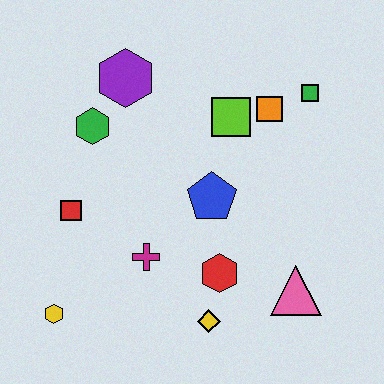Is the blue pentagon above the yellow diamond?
Yes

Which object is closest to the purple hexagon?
The green hexagon is closest to the purple hexagon.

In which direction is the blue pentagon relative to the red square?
The blue pentagon is to the right of the red square.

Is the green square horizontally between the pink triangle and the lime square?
No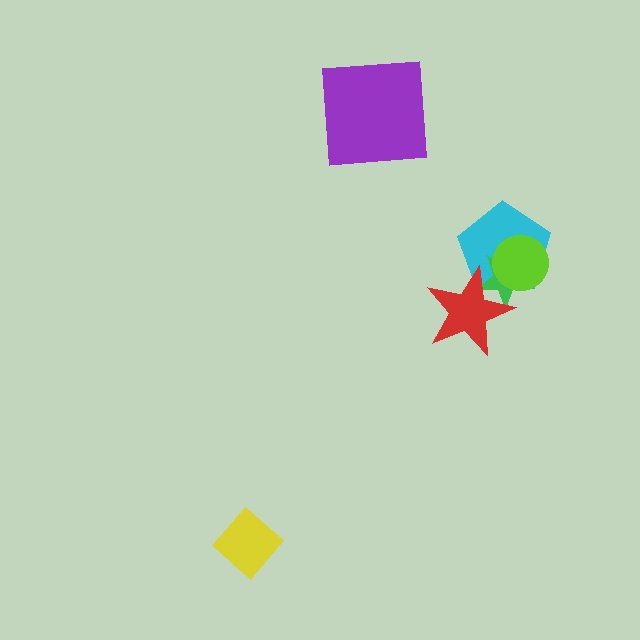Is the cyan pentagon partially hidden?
Yes, it is partially covered by another shape.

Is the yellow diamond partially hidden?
No, no other shape covers it.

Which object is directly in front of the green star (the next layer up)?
The lime circle is directly in front of the green star.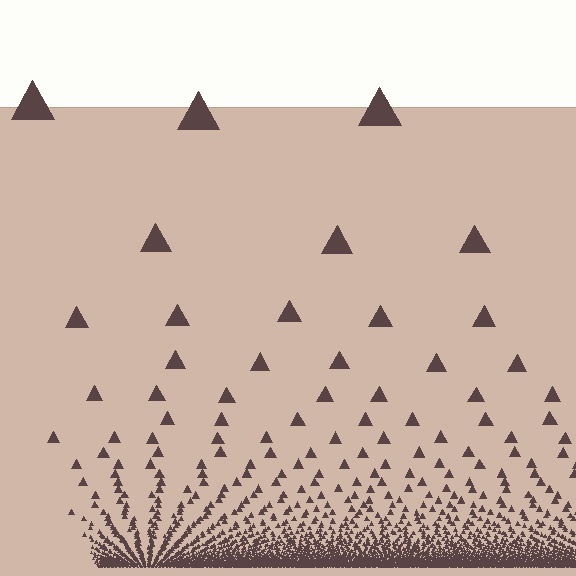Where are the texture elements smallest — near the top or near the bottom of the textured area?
Near the bottom.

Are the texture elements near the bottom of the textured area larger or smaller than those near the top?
Smaller. The gradient is inverted — elements near the bottom are smaller and denser.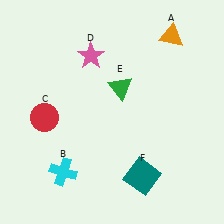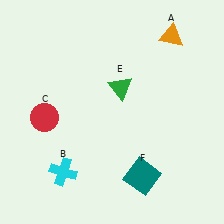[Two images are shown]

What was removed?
The pink star (D) was removed in Image 2.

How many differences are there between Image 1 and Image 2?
There is 1 difference between the two images.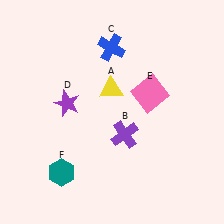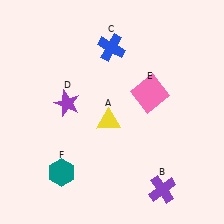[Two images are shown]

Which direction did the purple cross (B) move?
The purple cross (B) moved down.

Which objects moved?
The objects that moved are: the yellow triangle (A), the purple cross (B).